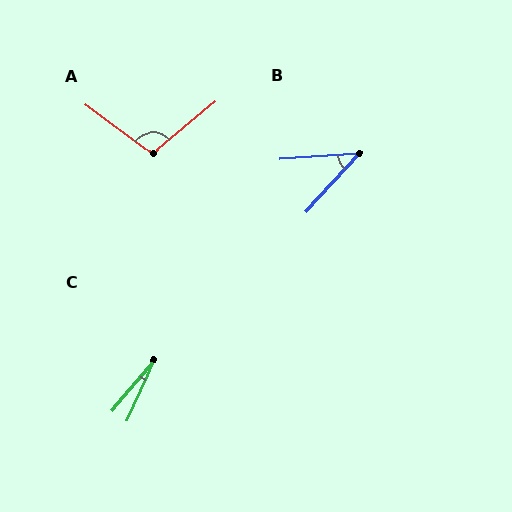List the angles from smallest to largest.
C (16°), B (44°), A (104°).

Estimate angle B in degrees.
Approximately 44 degrees.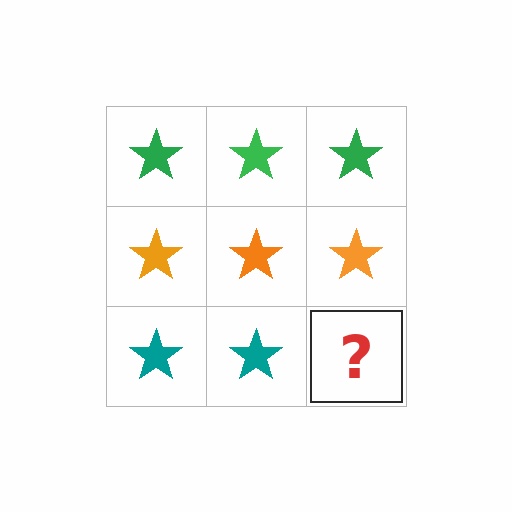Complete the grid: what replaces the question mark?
The question mark should be replaced with a teal star.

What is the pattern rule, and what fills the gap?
The rule is that each row has a consistent color. The gap should be filled with a teal star.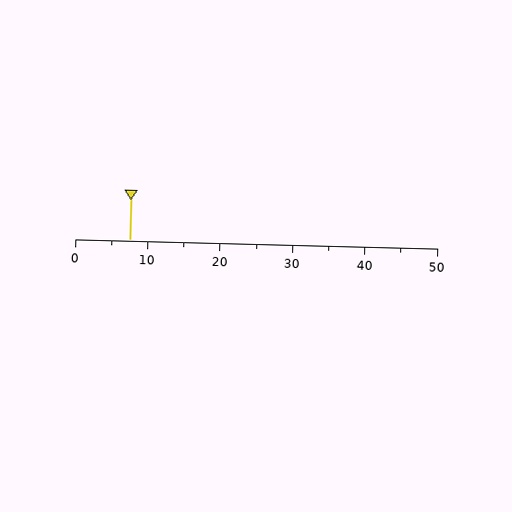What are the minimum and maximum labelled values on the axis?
The axis runs from 0 to 50.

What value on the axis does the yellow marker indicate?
The marker indicates approximately 7.5.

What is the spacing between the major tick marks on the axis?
The major ticks are spaced 10 apart.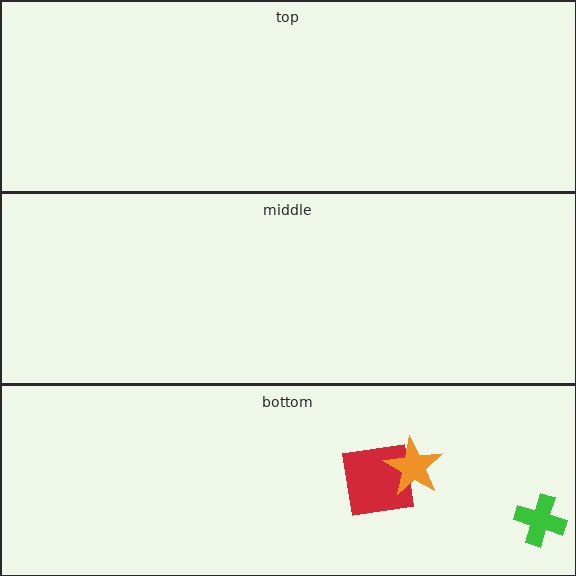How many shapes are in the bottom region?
3.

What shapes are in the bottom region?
The red square, the orange star, the green cross.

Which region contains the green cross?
The bottom region.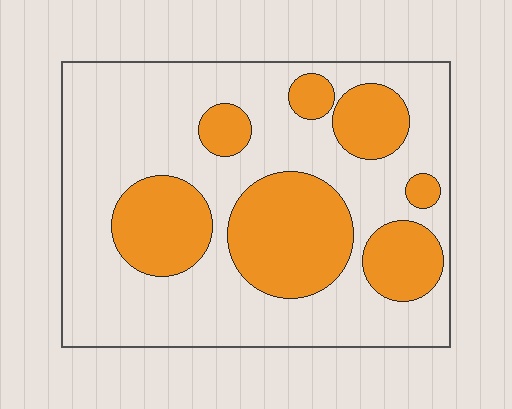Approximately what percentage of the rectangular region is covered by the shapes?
Approximately 30%.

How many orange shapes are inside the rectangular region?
7.